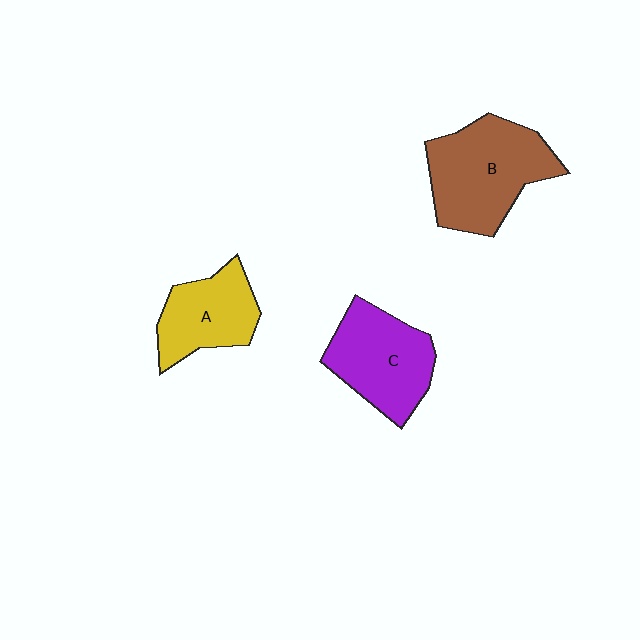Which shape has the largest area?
Shape B (brown).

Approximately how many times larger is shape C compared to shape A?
Approximately 1.2 times.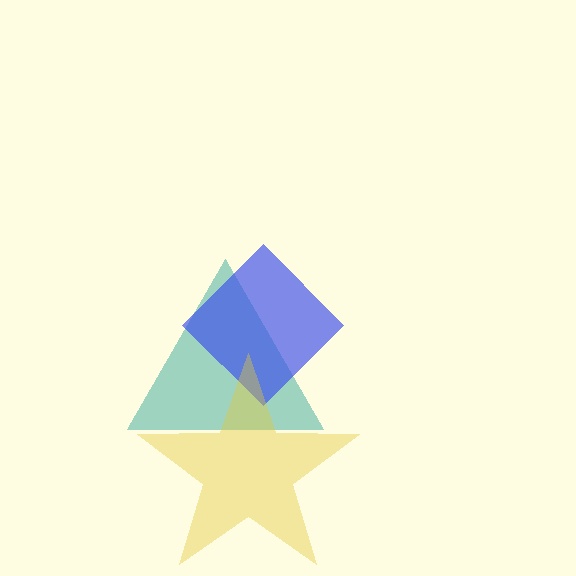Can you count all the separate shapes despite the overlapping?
Yes, there are 3 separate shapes.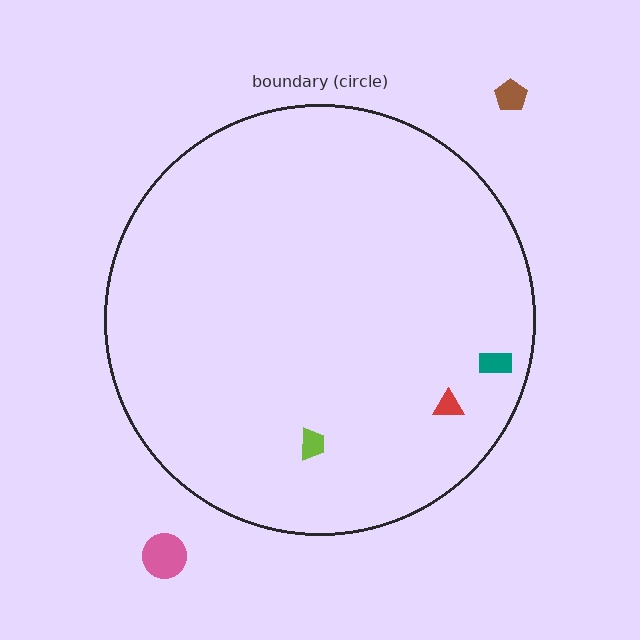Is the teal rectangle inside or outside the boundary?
Inside.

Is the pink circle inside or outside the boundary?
Outside.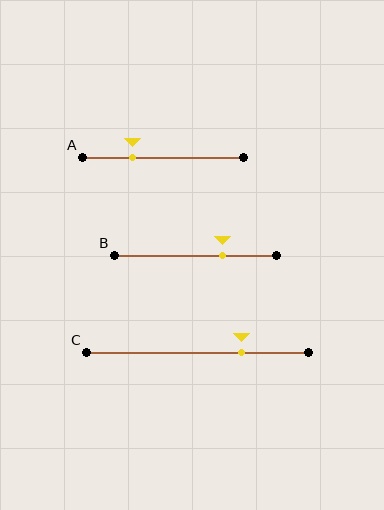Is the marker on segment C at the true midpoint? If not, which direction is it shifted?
No, the marker on segment C is shifted to the right by about 20% of the segment length.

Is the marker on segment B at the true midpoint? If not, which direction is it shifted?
No, the marker on segment B is shifted to the right by about 17% of the segment length.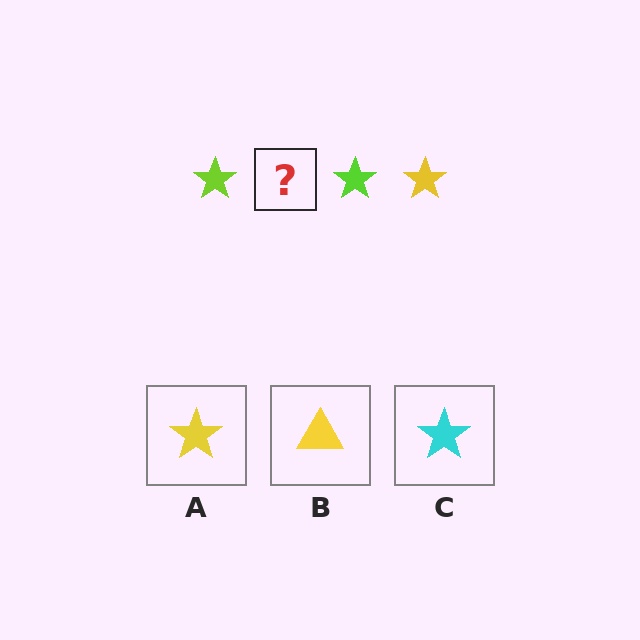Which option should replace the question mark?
Option A.